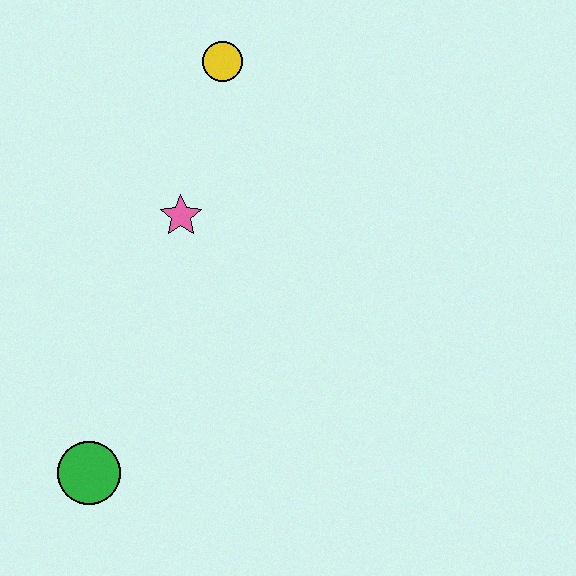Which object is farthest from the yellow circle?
The green circle is farthest from the yellow circle.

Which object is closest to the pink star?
The yellow circle is closest to the pink star.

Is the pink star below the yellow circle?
Yes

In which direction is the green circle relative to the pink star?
The green circle is below the pink star.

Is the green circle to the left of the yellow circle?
Yes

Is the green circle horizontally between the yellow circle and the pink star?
No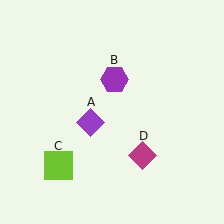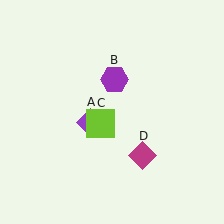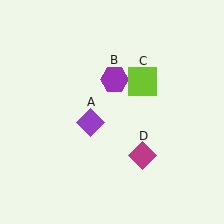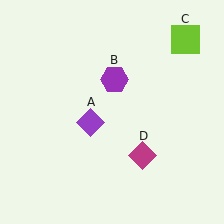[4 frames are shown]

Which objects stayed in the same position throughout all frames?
Purple diamond (object A) and purple hexagon (object B) and magenta diamond (object D) remained stationary.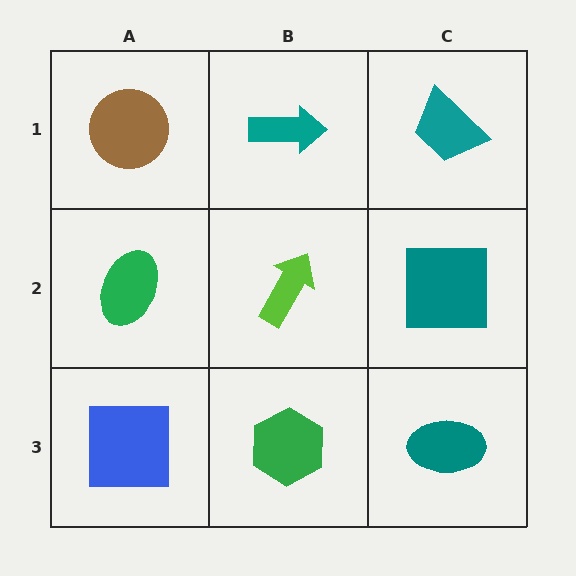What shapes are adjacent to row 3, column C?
A teal square (row 2, column C), a green hexagon (row 3, column B).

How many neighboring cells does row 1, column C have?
2.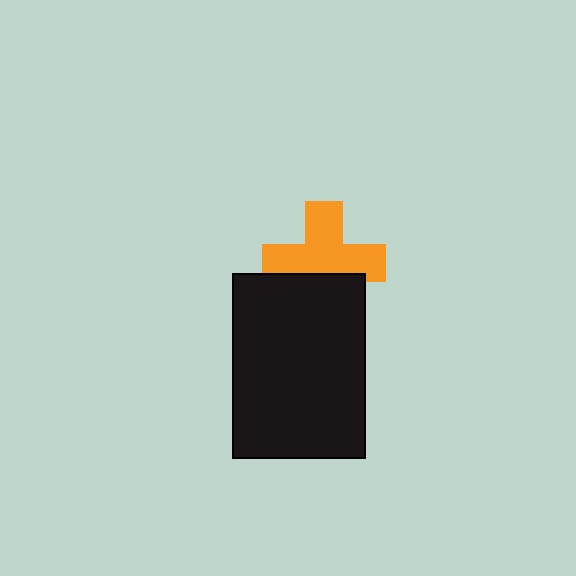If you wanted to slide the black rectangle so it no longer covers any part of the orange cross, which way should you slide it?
Slide it down — that is the most direct way to separate the two shapes.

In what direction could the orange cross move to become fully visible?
The orange cross could move up. That would shift it out from behind the black rectangle entirely.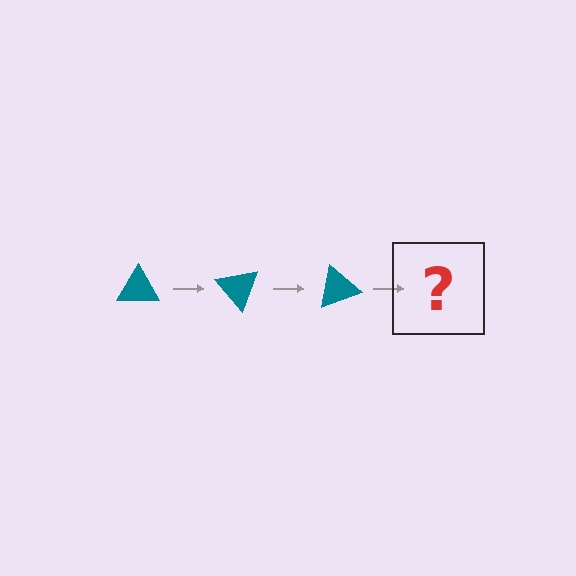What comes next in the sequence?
The next element should be a teal triangle rotated 150 degrees.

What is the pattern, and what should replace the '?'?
The pattern is that the triangle rotates 50 degrees each step. The '?' should be a teal triangle rotated 150 degrees.